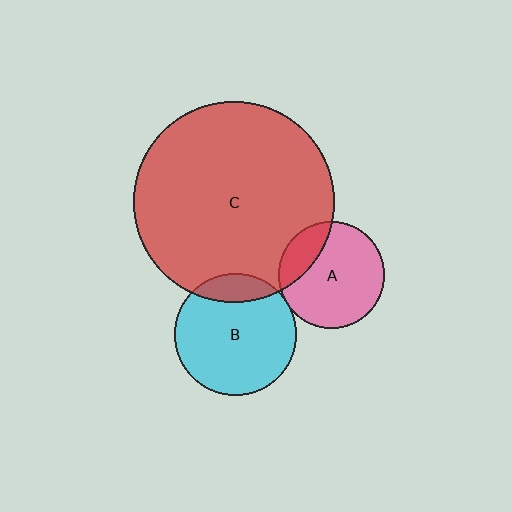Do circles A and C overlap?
Yes.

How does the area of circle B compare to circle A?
Approximately 1.3 times.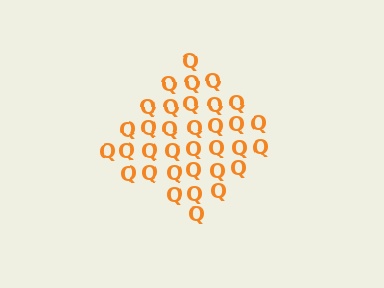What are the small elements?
The small elements are letter Q's.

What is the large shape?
The large shape is a diamond.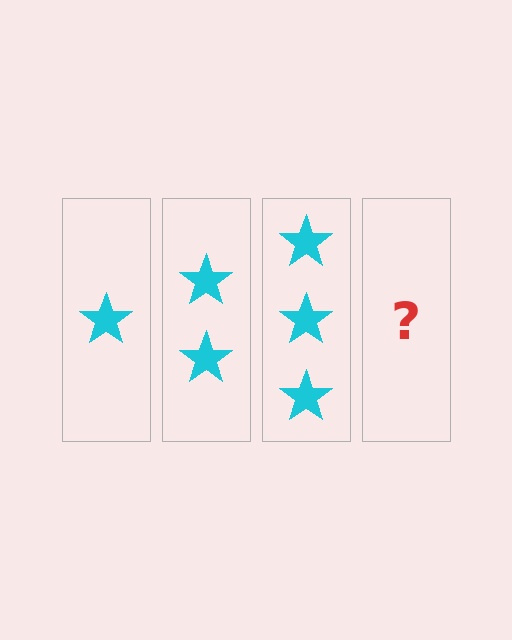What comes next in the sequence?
The next element should be 4 stars.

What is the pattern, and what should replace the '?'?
The pattern is that each step adds one more star. The '?' should be 4 stars.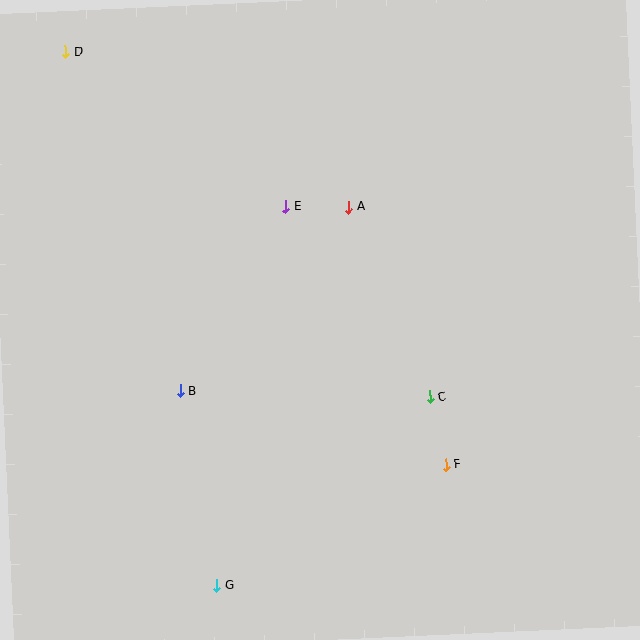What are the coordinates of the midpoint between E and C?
The midpoint between E and C is at (358, 302).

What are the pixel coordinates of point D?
Point D is at (66, 52).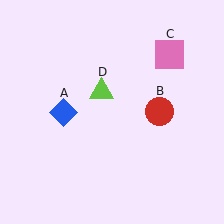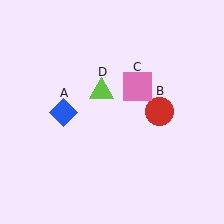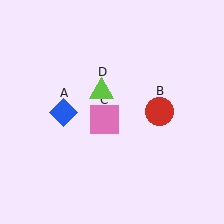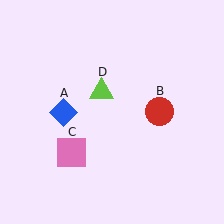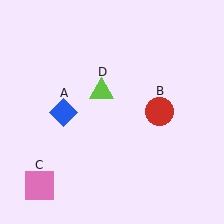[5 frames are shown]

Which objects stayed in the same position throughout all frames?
Blue diamond (object A) and red circle (object B) and lime triangle (object D) remained stationary.